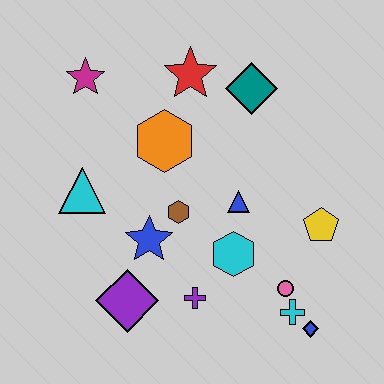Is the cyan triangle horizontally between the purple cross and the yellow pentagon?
No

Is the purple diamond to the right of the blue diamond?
No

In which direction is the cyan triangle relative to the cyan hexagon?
The cyan triangle is to the left of the cyan hexagon.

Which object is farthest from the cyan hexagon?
The magenta star is farthest from the cyan hexagon.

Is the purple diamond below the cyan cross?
No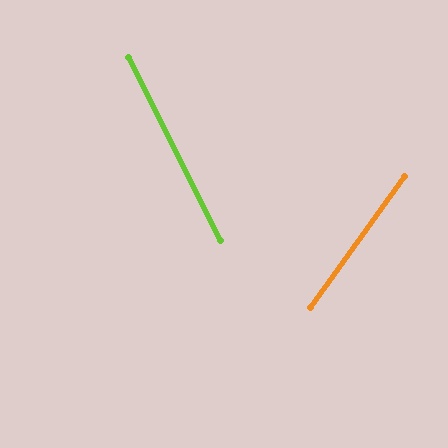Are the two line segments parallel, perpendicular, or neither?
Neither parallel nor perpendicular — they differ by about 63°.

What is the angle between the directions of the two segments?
Approximately 63 degrees.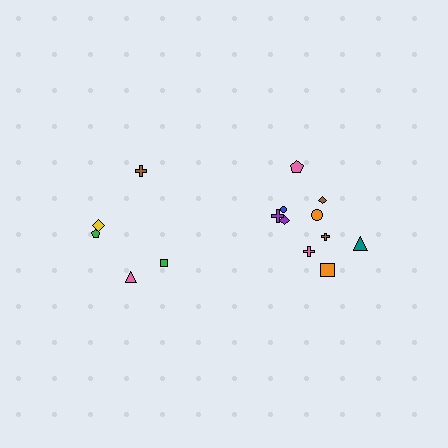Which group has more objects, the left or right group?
The right group.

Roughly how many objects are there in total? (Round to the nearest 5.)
Roughly 15 objects in total.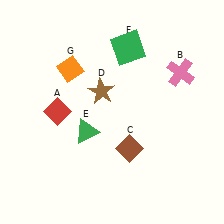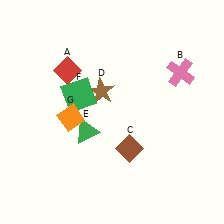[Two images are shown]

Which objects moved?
The objects that moved are: the red diamond (A), the green square (F), the orange diamond (G).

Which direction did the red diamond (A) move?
The red diamond (A) moved up.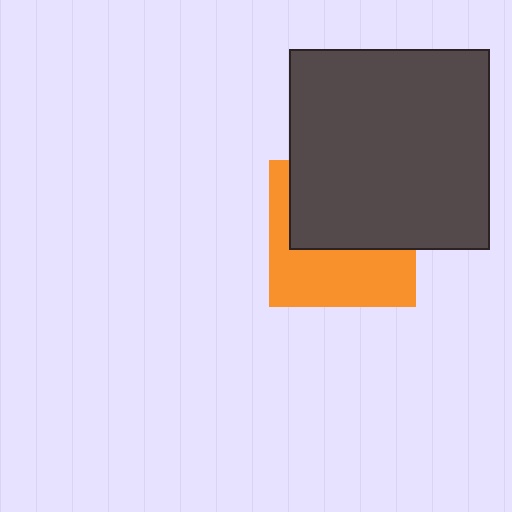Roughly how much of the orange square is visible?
About half of it is visible (roughly 48%).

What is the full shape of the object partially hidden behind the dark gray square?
The partially hidden object is an orange square.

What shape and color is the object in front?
The object in front is a dark gray square.